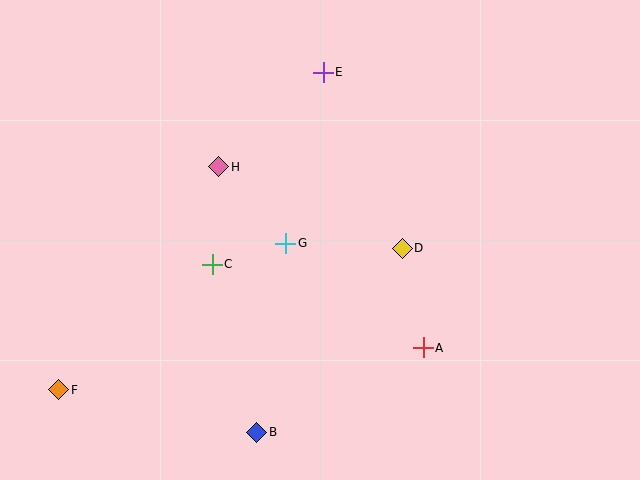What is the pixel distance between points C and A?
The distance between C and A is 227 pixels.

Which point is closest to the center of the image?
Point G at (286, 243) is closest to the center.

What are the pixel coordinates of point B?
Point B is at (257, 432).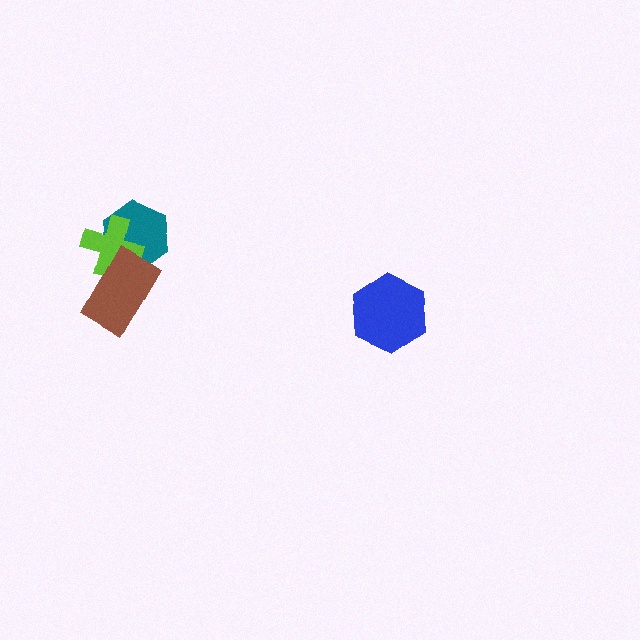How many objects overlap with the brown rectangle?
2 objects overlap with the brown rectangle.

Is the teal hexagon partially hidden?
Yes, it is partially covered by another shape.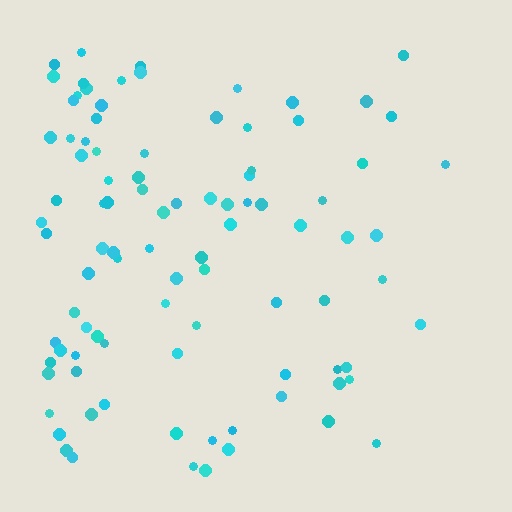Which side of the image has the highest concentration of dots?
The left.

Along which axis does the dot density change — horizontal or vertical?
Horizontal.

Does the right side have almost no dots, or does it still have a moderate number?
Still a moderate number, just noticeably fewer than the left.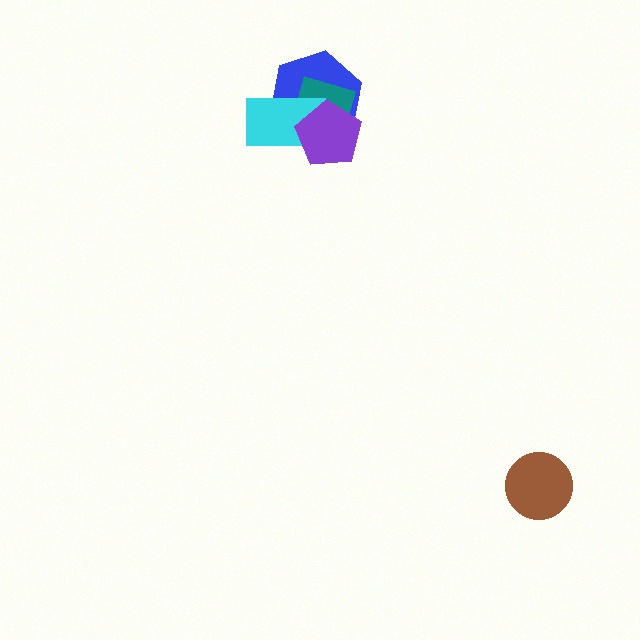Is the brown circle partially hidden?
No, no other shape covers it.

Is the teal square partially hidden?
Yes, it is partially covered by another shape.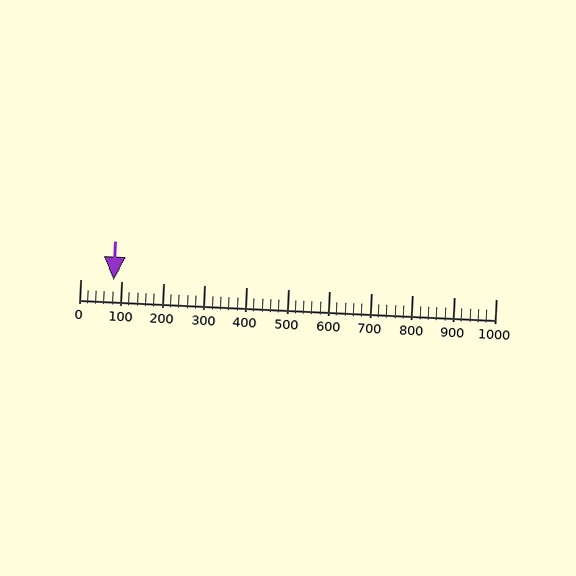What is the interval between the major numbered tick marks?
The major tick marks are spaced 100 units apart.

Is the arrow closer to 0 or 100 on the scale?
The arrow is closer to 100.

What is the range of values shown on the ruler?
The ruler shows values from 0 to 1000.